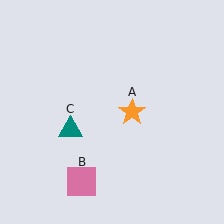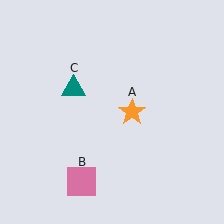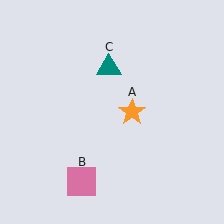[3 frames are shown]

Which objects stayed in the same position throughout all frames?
Orange star (object A) and pink square (object B) remained stationary.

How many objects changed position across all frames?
1 object changed position: teal triangle (object C).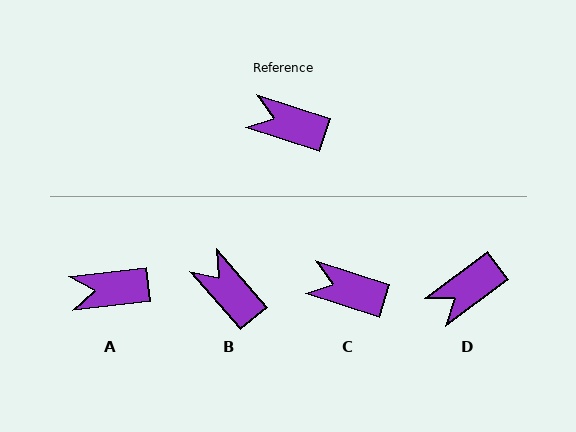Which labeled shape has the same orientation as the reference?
C.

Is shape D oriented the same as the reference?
No, it is off by about 55 degrees.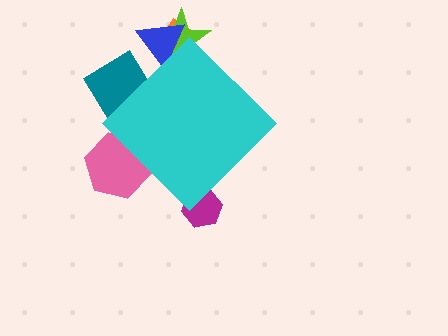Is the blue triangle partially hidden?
Yes, the blue triangle is partially hidden behind the cyan diamond.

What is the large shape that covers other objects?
A cyan diamond.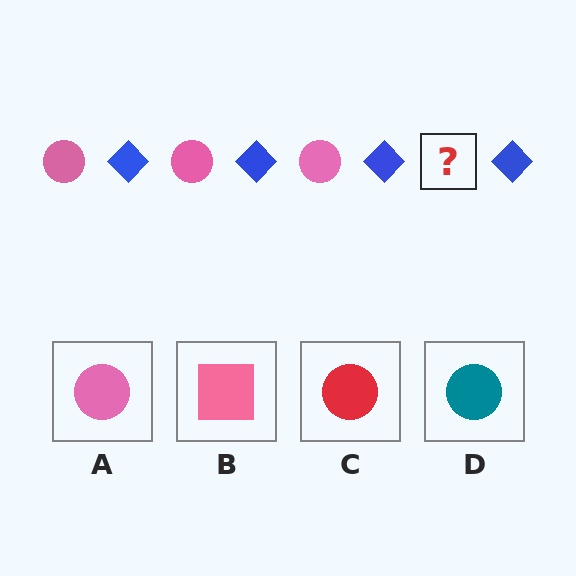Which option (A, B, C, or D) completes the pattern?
A.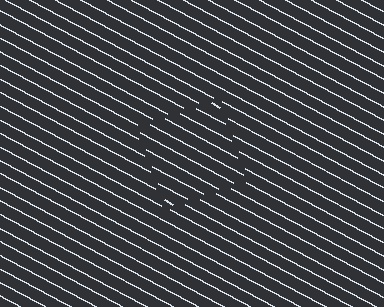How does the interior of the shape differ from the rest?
The interior of the shape contains the same grating, shifted by half a period — the contour is defined by the phase discontinuity where line-ends from the inner and outer gratings abut.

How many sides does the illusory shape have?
4 sides — the line-ends trace a square.